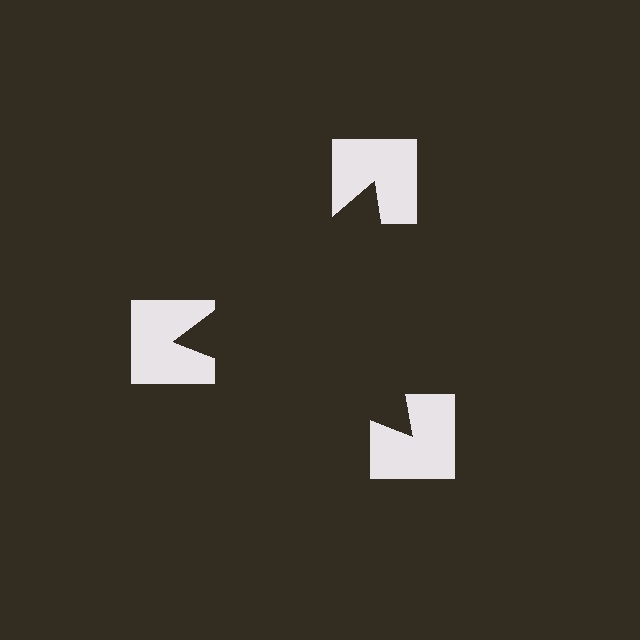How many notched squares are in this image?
There are 3 — one at each vertex of the illusory triangle.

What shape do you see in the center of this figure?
An illusory triangle — its edges are inferred from the aligned wedge cuts in the notched squares, not physically drawn.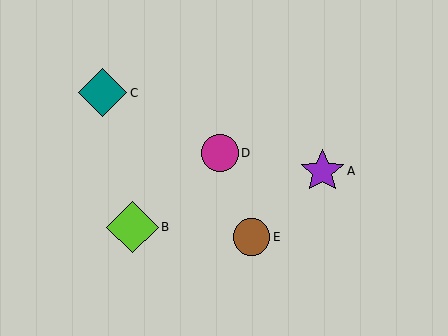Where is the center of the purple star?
The center of the purple star is at (322, 171).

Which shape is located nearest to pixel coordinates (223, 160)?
The magenta circle (labeled D) at (220, 153) is nearest to that location.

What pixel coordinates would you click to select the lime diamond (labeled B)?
Click at (133, 227) to select the lime diamond B.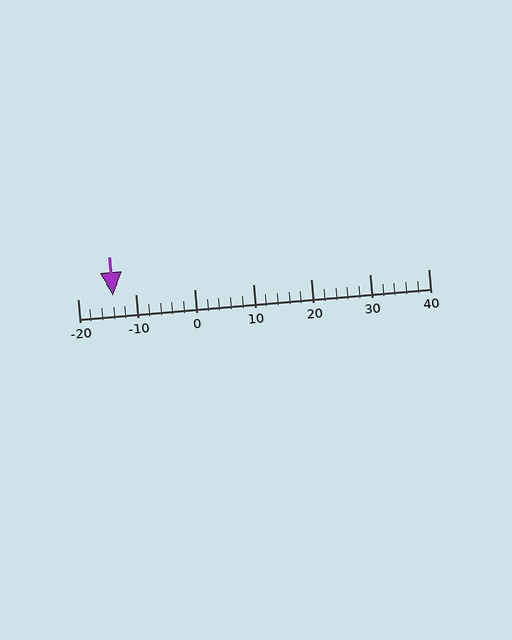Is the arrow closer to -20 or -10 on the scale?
The arrow is closer to -10.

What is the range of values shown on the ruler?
The ruler shows values from -20 to 40.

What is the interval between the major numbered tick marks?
The major tick marks are spaced 10 units apart.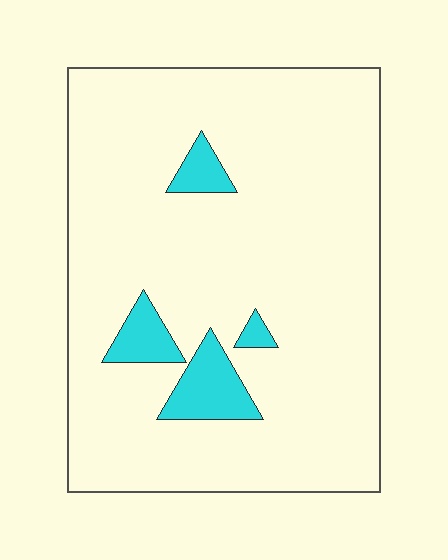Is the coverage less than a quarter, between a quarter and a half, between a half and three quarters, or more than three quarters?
Less than a quarter.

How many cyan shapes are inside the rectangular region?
4.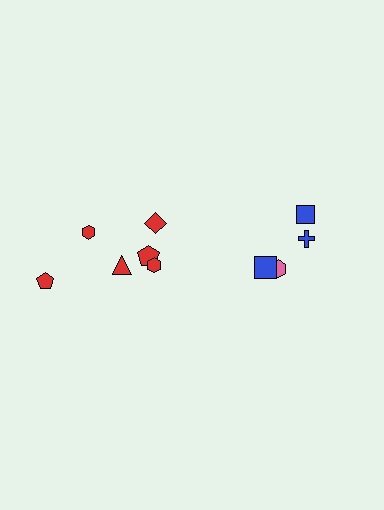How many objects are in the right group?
There are 4 objects.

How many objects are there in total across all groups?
There are 10 objects.